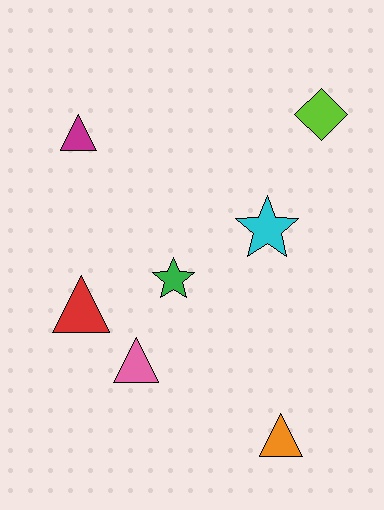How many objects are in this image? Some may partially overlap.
There are 7 objects.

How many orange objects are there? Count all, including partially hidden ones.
There is 1 orange object.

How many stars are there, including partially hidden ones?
There are 2 stars.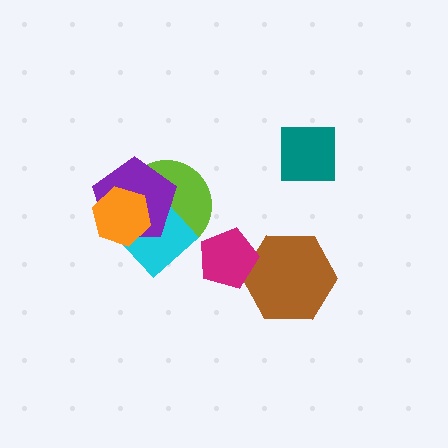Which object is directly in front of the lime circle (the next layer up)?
The cyan diamond is directly in front of the lime circle.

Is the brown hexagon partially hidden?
Yes, it is partially covered by another shape.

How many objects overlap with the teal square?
0 objects overlap with the teal square.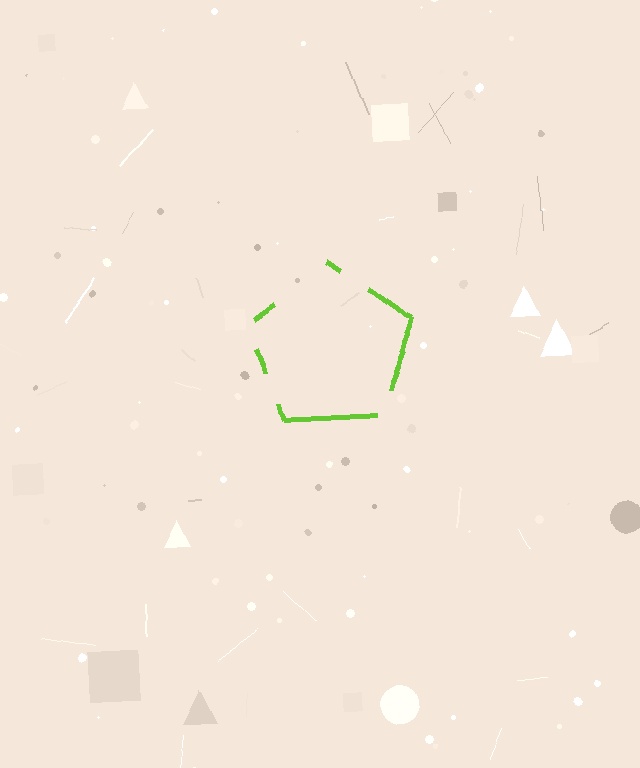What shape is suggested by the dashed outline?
The dashed outline suggests a pentagon.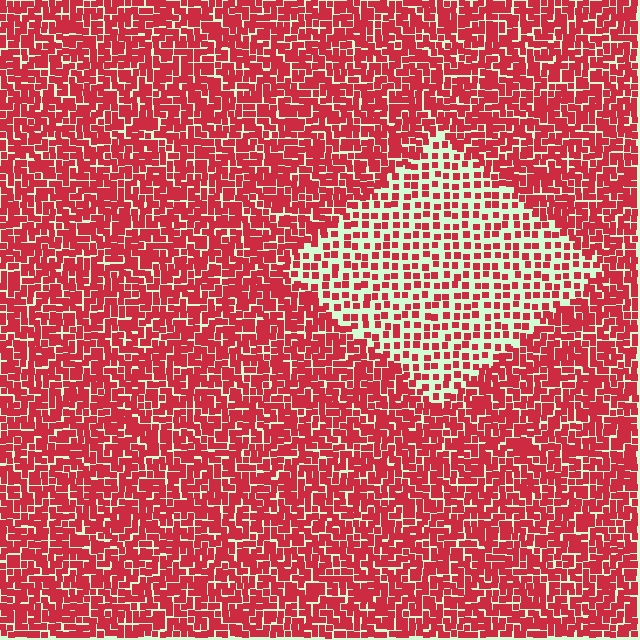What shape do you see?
I see a diamond.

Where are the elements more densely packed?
The elements are more densely packed outside the diamond boundary.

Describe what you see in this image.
The image contains small red elements arranged at two different densities. A diamond-shaped region is visible where the elements are less densely packed than the surrounding area.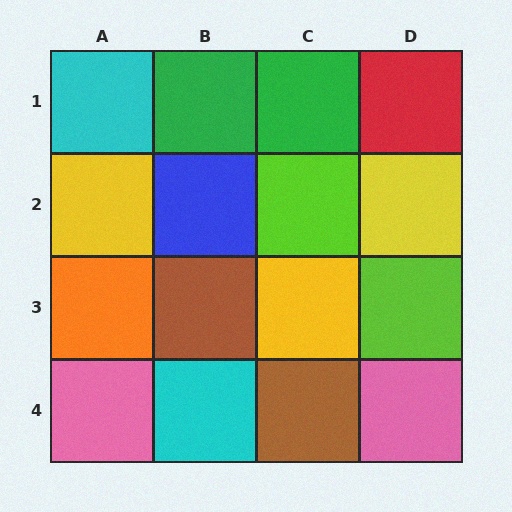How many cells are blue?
1 cell is blue.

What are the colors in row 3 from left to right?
Orange, brown, yellow, lime.